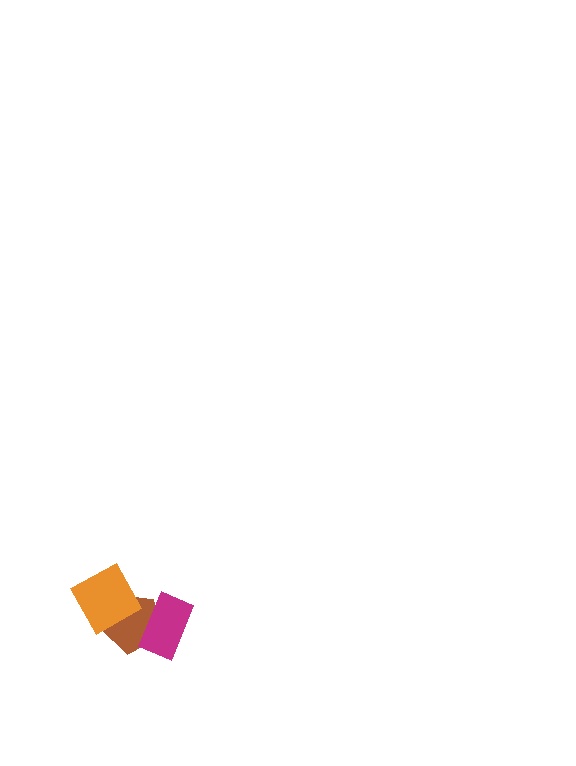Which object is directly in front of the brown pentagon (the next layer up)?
The orange diamond is directly in front of the brown pentagon.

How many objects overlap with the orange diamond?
1 object overlaps with the orange diamond.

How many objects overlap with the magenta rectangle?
1 object overlaps with the magenta rectangle.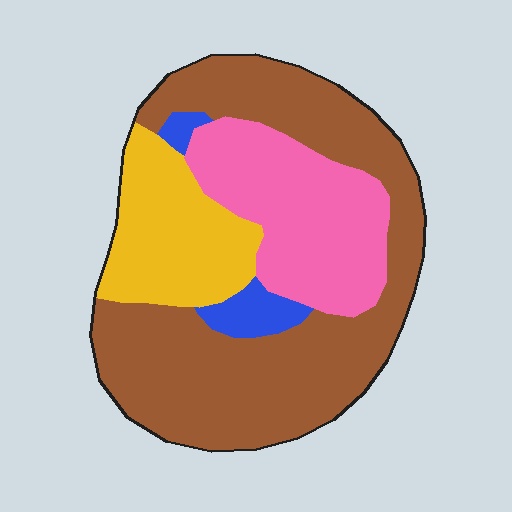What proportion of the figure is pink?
Pink covers about 25% of the figure.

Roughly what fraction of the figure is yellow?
Yellow takes up about one fifth (1/5) of the figure.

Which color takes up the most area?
Brown, at roughly 50%.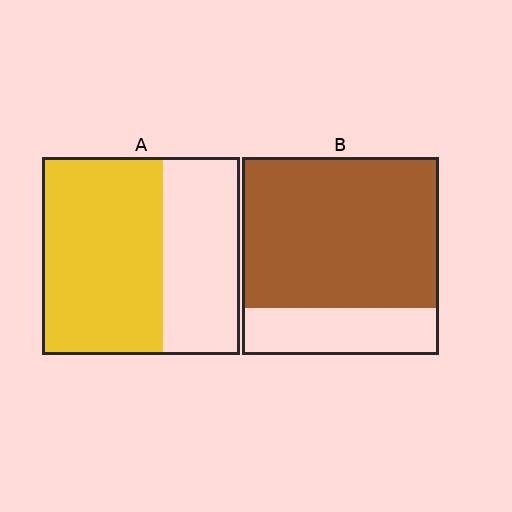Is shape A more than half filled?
Yes.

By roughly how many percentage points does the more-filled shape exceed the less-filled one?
By roughly 15 percentage points (B over A).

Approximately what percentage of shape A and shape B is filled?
A is approximately 60% and B is approximately 75%.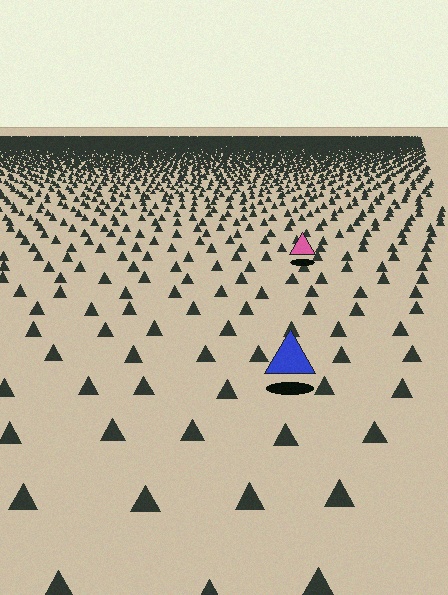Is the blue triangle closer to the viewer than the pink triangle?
Yes. The blue triangle is closer — you can tell from the texture gradient: the ground texture is coarser near it.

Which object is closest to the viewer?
The blue triangle is closest. The texture marks near it are larger and more spread out.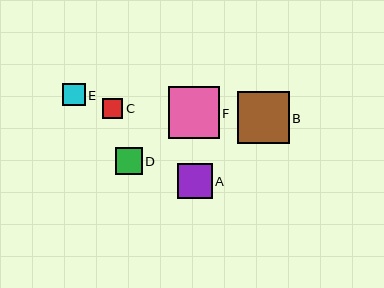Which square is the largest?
Square B is the largest with a size of approximately 52 pixels.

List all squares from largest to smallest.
From largest to smallest: B, F, A, D, E, C.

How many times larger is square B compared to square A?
Square B is approximately 1.5 times the size of square A.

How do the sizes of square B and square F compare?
Square B and square F are approximately the same size.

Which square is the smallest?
Square C is the smallest with a size of approximately 20 pixels.